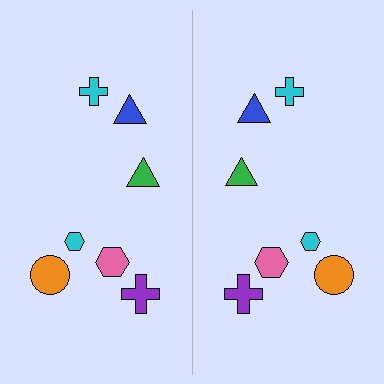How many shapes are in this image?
There are 14 shapes in this image.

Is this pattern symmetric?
Yes, this pattern has bilateral (reflection) symmetry.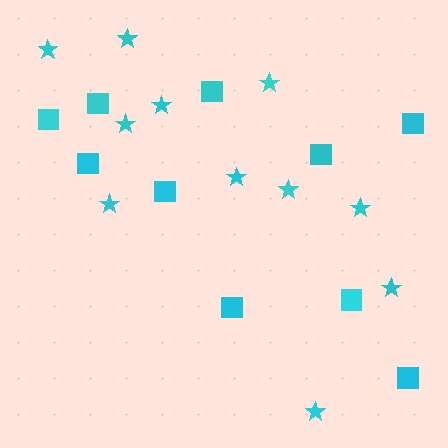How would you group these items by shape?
There are 2 groups: one group of squares (10) and one group of stars (11).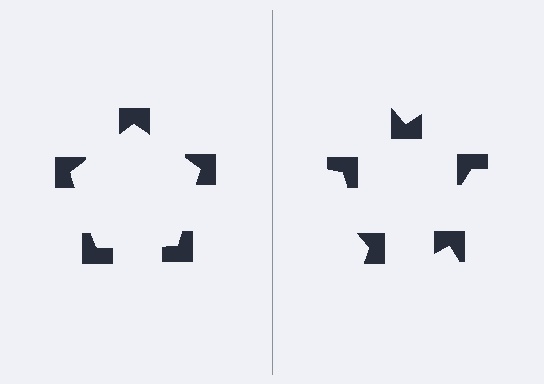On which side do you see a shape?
An illusory pentagon appears on the left side. On the right side the wedge cuts are rotated, so no coherent shape forms.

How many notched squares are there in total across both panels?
10 — 5 on each side.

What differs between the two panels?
The notched squares are positioned identically on both sides; only the wedge orientations differ. On the left they align to a pentagon; on the right they are misaligned.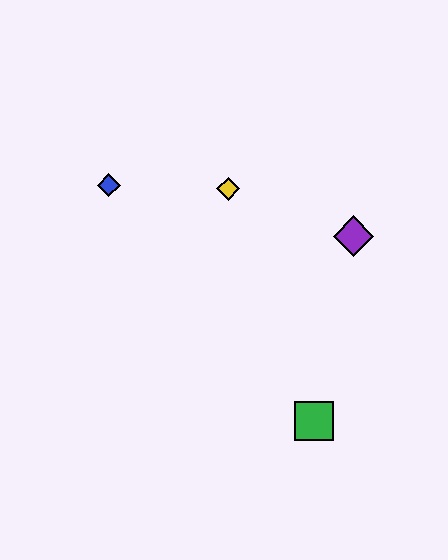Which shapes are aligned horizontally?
The red diamond, the purple diamond are aligned horizontally.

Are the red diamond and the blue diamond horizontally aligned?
No, the red diamond is at y≈236 and the blue diamond is at y≈185.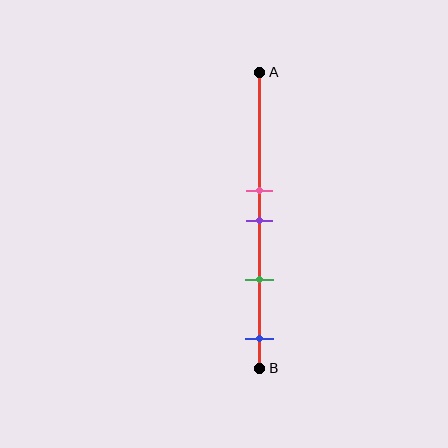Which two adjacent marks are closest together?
The pink and purple marks are the closest adjacent pair.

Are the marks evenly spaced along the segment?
No, the marks are not evenly spaced.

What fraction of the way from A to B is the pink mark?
The pink mark is approximately 40% (0.4) of the way from A to B.